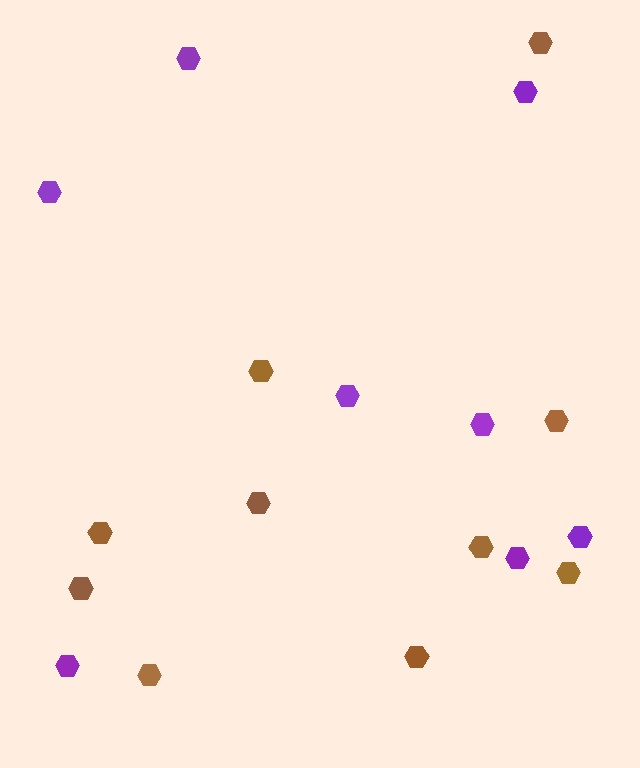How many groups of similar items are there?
There are 2 groups: one group of brown hexagons (10) and one group of purple hexagons (8).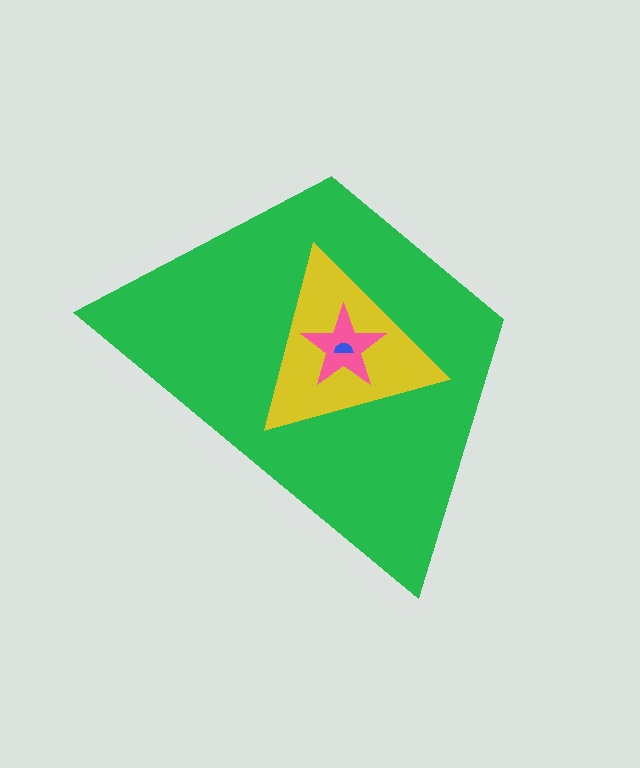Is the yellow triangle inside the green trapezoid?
Yes.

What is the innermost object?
The blue semicircle.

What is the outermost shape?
The green trapezoid.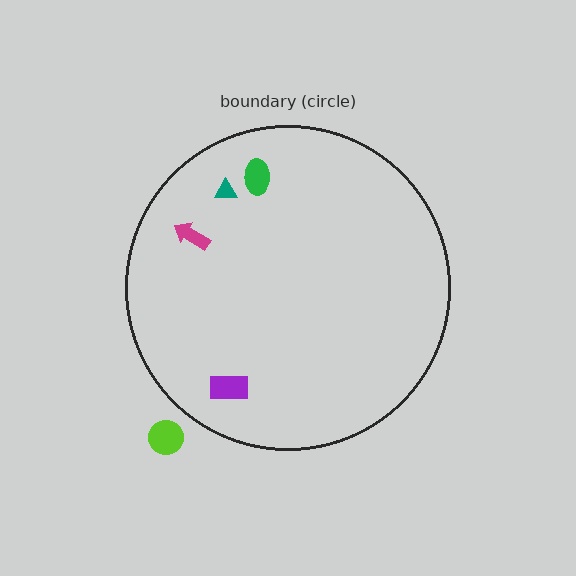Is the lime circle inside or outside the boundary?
Outside.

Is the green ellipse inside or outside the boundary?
Inside.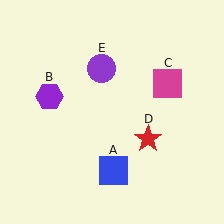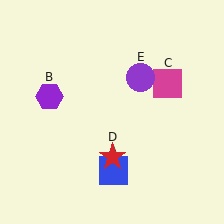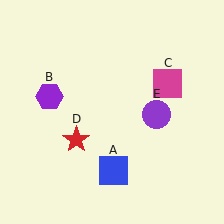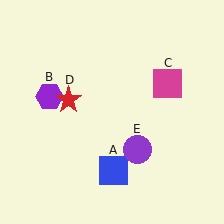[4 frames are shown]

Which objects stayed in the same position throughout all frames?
Blue square (object A) and purple hexagon (object B) and magenta square (object C) remained stationary.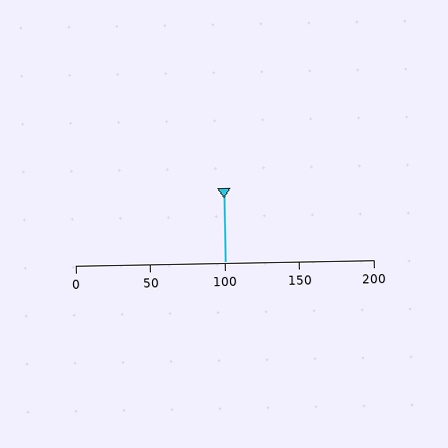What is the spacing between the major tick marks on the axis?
The major ticks are spaced 50 apart.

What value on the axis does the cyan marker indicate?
The marker indicates approximately 100.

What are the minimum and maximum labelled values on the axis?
The axis runs from 0 to 200.